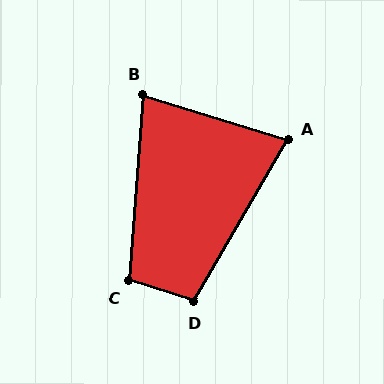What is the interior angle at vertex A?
Approximately 77 degrees (acute).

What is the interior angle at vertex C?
Approximately 103 degrees (obtuse).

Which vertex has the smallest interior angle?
B, at approximately 77 degrees.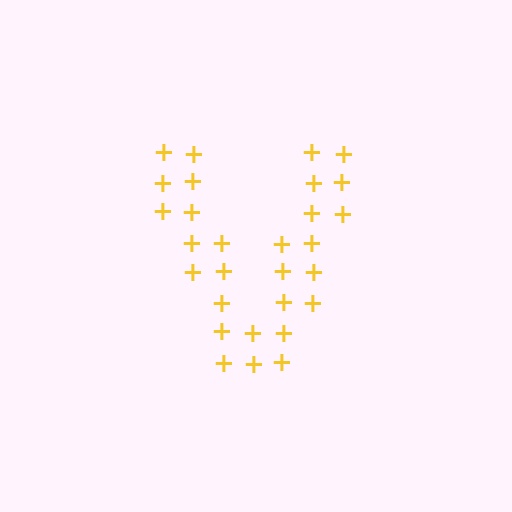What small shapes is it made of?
It is made of small plus signs.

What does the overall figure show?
The overall figure shows the letter V.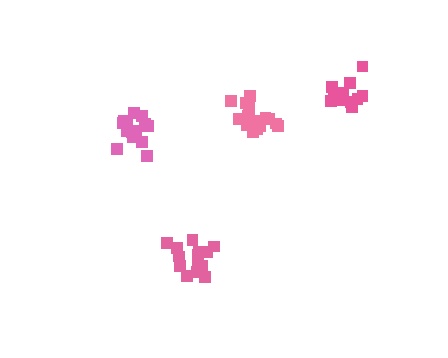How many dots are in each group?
Group 1: 19 dots, Group 2: 14 dots, Group 3: 14 dots, Group 4: 13 dots (60 total).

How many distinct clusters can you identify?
There are 4 distinct clusters.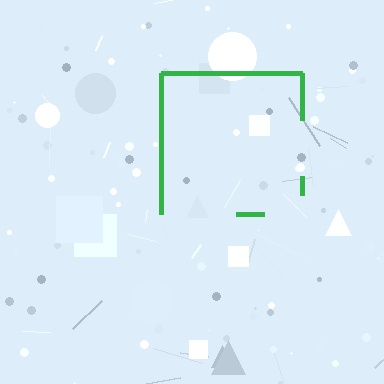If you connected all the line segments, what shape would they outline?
They would outline a square.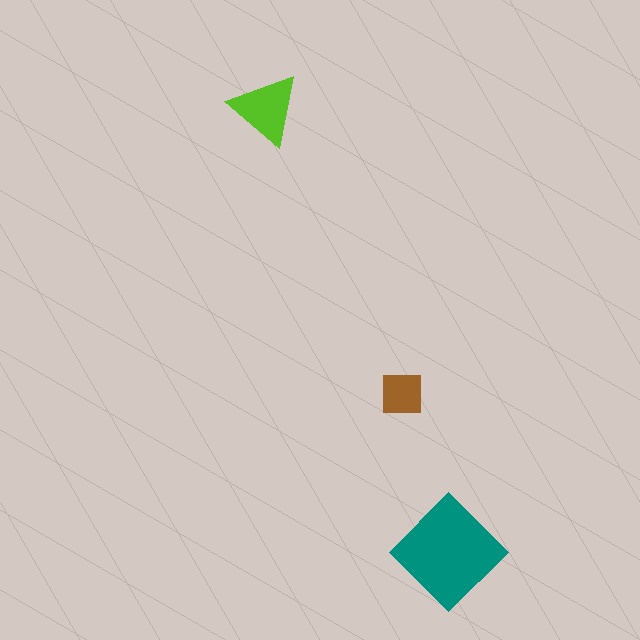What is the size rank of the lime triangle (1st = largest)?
2nd.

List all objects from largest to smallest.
The teal diamond, the lime triangle, the brown square.